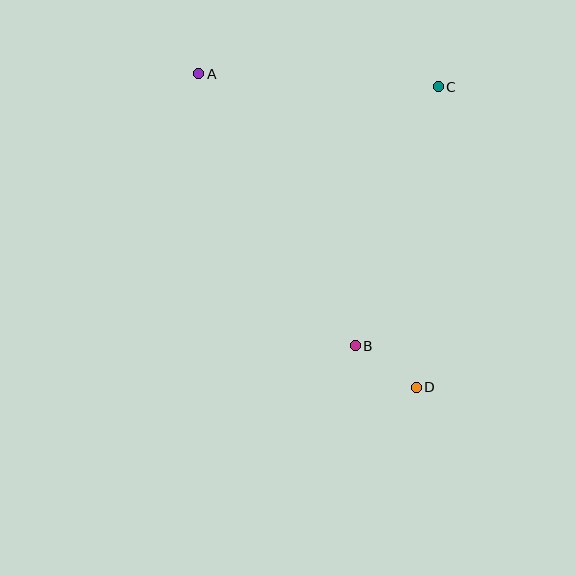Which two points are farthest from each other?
Points A and D are farthest from each other.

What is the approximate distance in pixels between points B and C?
The distance between B and C is approximately 272 pixels.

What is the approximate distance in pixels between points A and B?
The distance between A and B is approximately 314 pixels.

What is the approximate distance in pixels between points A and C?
The distance between A and C is approximately 240 pixels.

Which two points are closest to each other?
Points B and D are closest to each other.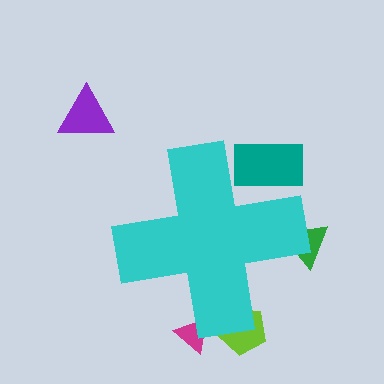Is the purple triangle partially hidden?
No, the purple triangle is fully visible.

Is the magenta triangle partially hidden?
Yes, the magenta triangle is partially hidden behind the cyan cross.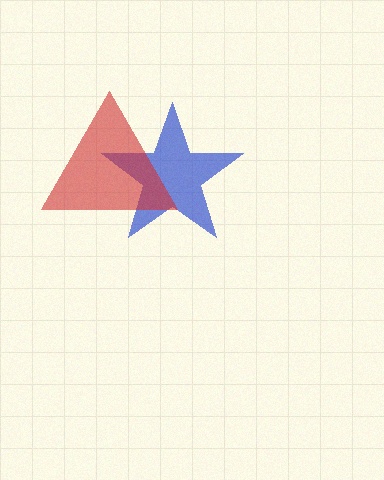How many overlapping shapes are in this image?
There are 2 overlapping shapes in the image.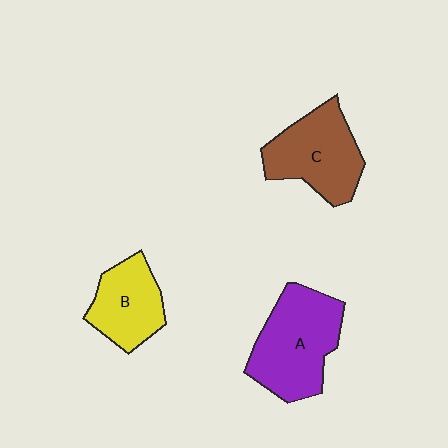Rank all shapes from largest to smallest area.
From largest to smallest: A (purple), C (brown), B (yellow).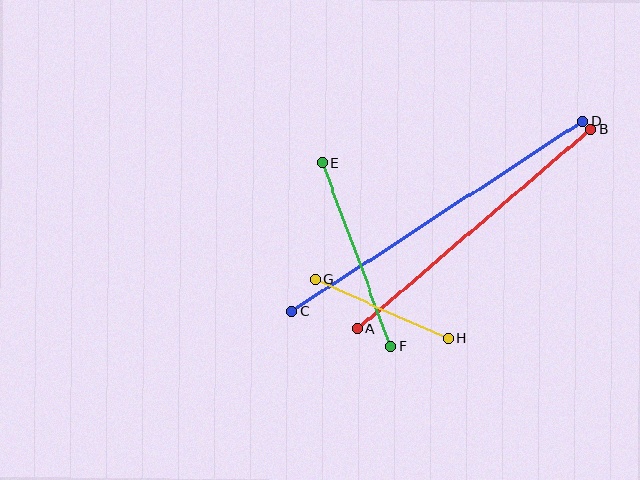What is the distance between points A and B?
The distance is approximately 307 pixels.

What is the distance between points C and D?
The distance is approximately 347 pixels.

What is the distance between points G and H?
The distance is approximately 146 pixels.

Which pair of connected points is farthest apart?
Points C and D are farthest apart.